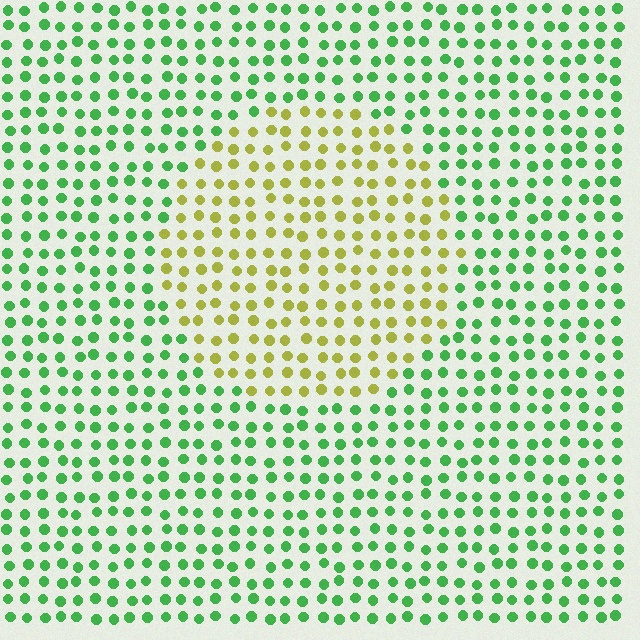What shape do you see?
I see a circle.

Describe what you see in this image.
The image is filled with small green elements in a uniform arrangement. A circle-shaped region is visible where the elements are tinted to a slightly different hue, forming a subtle color boundary.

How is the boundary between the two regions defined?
The boundary is defined purely by a slight shift in hue (about 59 degrees). Spacing, size, and orientation are identical on both sides.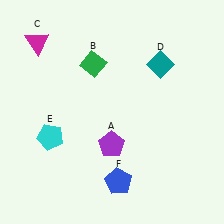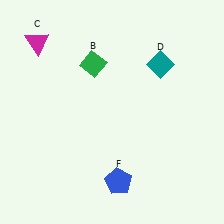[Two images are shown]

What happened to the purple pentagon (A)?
The purple pentagon (A) was removed in Image 2. It was in the bottom-left area of Image 1.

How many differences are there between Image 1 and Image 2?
There are 2 differences between the two images.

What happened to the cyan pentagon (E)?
The cyan pentagon (E) was removed in Image 2. It was in the bottom-left area of Image 1.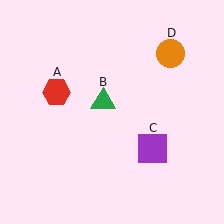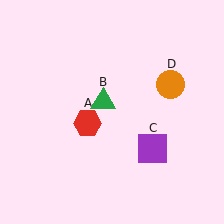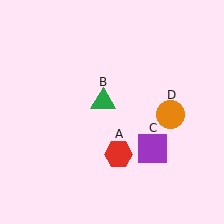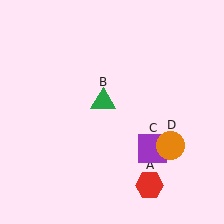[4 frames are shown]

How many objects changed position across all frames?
2 objects changed position: red hexagon (object A), orange circle (object D).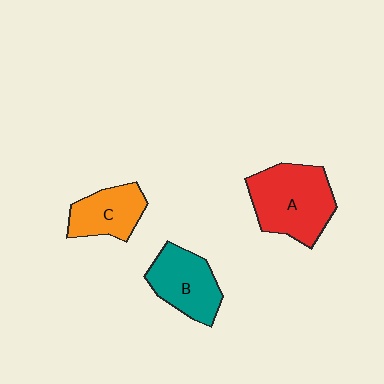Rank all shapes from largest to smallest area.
From largest to smallest: A (red), B (teal), C (orange).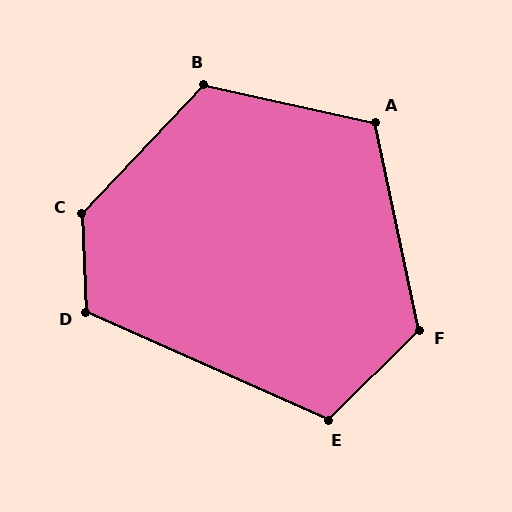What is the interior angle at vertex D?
Approximately 116 degrees (obtuse).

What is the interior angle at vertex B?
Approximately 121 degrees (obtuse).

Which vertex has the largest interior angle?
C, at approximately 134 degrees.